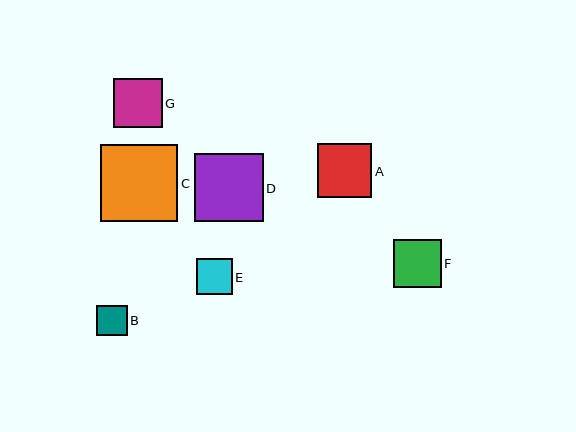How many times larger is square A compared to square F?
Square A is approximately 1.1 times the size of square F.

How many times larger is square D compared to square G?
Square D is approximately 1.4 times the size of square G.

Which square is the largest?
Square C is the largest with a size of approximately 77 pixels.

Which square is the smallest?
Square B is the smallest with a size of approximately 30 pixels.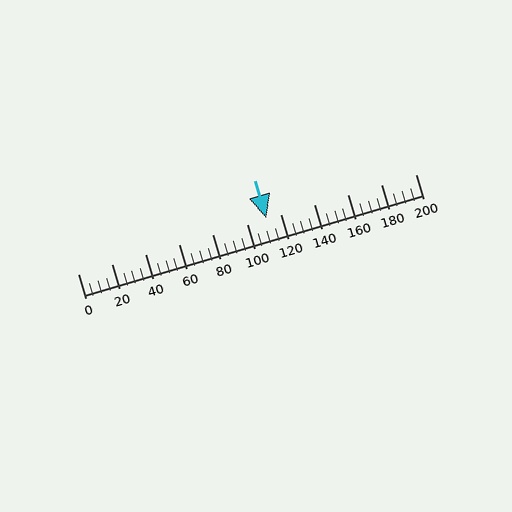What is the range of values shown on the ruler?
The ruler shows values from 0 to 200.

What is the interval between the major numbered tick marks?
The major tick marks are spaced 20 units apart.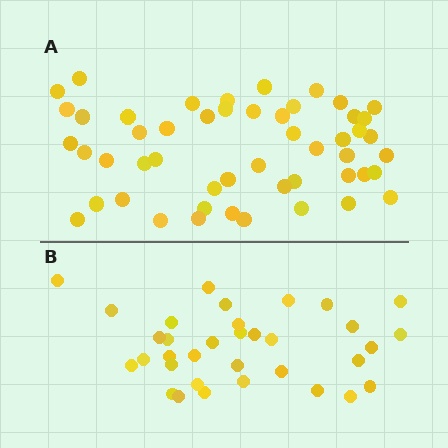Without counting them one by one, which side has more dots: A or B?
Region A (the top region) has more dots.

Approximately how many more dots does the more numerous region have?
Region A has approximately 15 more dots than region B.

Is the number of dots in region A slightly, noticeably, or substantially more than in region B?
Region A has substantially more. The ratio is roughly 1.5 to 1.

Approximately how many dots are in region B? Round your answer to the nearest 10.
About 30 dots. (The exact count is 34, which rounds to 30.)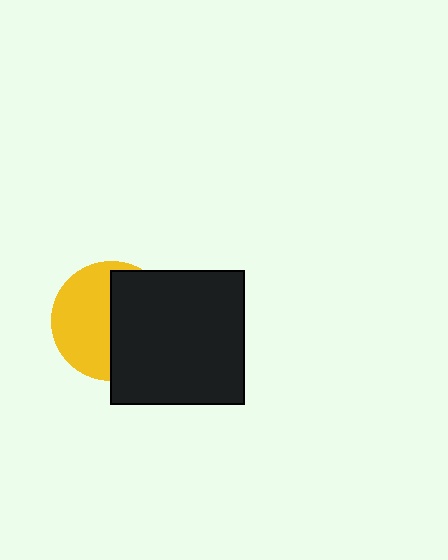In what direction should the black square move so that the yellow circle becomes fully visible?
The black square should move right. That is the shortest direction to clear the overlap and leave the yellow circle fully visible.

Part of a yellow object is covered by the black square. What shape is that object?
It is a circle.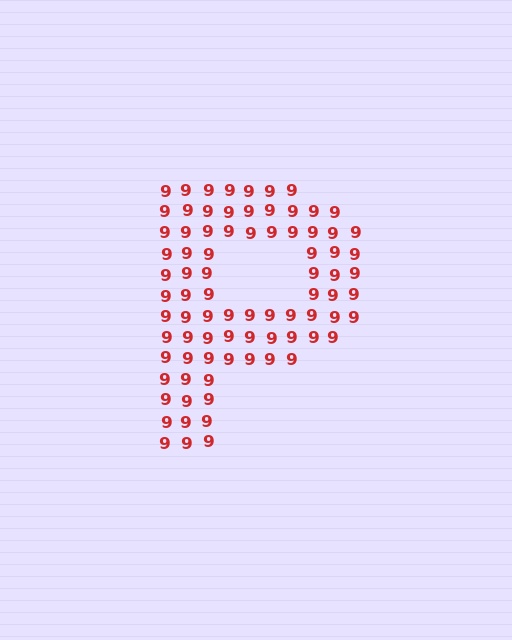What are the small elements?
The small elements are digit 9's.